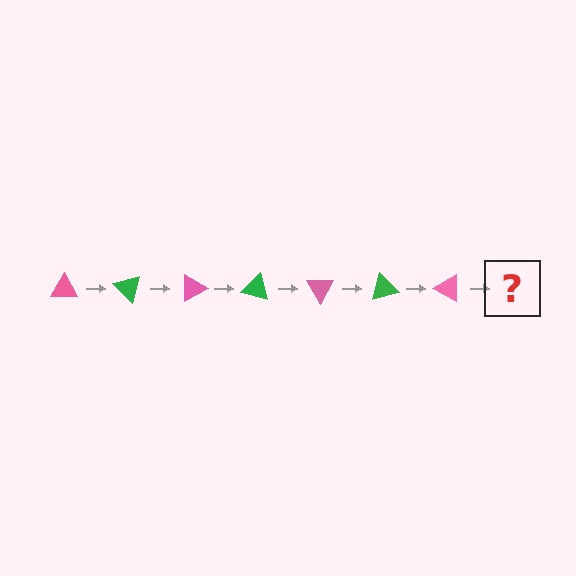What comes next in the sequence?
The next element should be a green triangle, rotated 315 degrees from the start.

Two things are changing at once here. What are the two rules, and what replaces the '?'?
The two rules are that it rotates 45 degrees each step and the color cycles through pink and green. The '?' should be a green triangle, rotated 315 degrees from the start.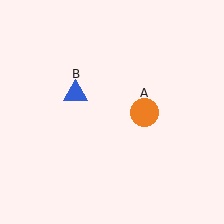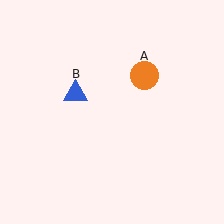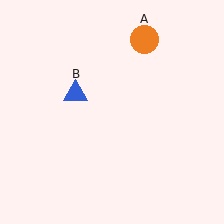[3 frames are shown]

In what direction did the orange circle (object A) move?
The orange circle (object A) moved up.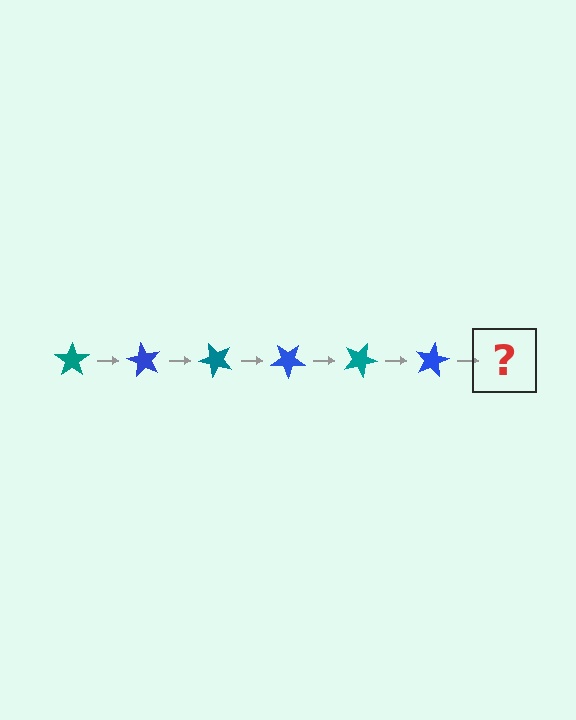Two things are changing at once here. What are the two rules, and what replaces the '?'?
The two rules are that it rotates 60 degrees each step and the color cycles through teal and blue. The '?' should be a teal star, rotated 360 degrees from the start.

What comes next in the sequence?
The next element should be a teal star, rotated 360 degrees from the start.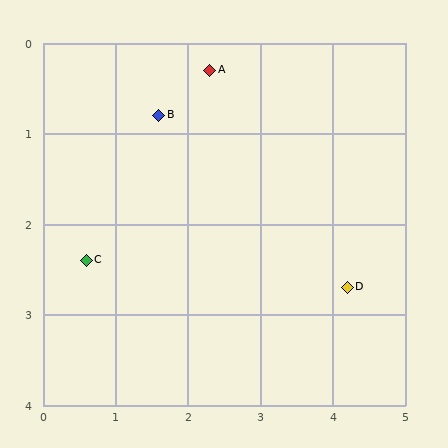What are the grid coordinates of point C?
Point C is at approximately (0.6, 2.4).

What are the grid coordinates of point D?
Point D is at approximately (4.2, 2.7).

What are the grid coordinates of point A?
Point A is at approximately (2.3, 0.3).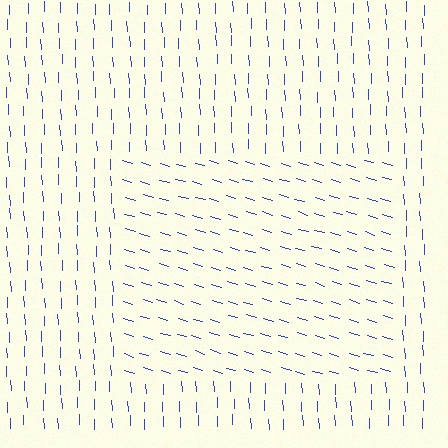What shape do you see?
I see a rectangle.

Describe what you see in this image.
The image is filled with small blue line segments. A rectangle region in the image has lines oriented differently from the surrounding lines, creating a visible texture boundary.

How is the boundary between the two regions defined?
The boundary is defined purely by a change in line orientation (approximately 70 degrees difference). All lines are the same color and thickness.